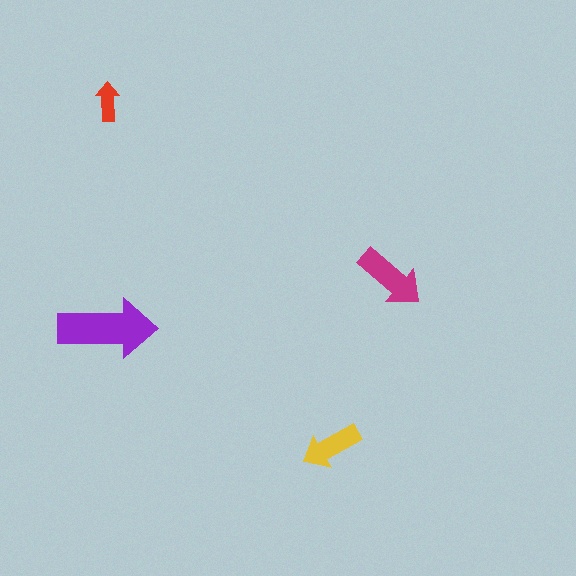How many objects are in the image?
There are 4 objects in the image.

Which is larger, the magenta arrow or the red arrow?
The magenta one.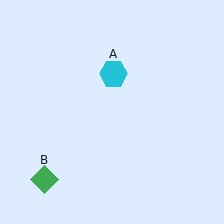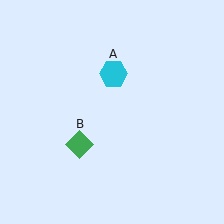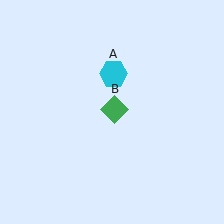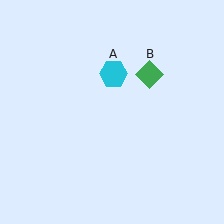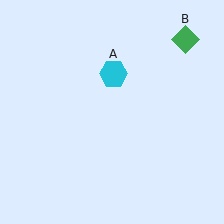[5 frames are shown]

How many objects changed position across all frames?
1 object changed position: green diamond (object B).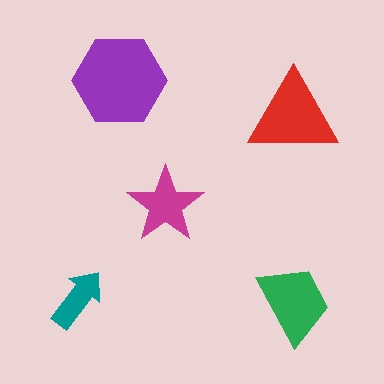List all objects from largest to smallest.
The purple hexagon, the red triangle, the green trapezoid, the magenta star, the teal arrow.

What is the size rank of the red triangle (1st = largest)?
2nd.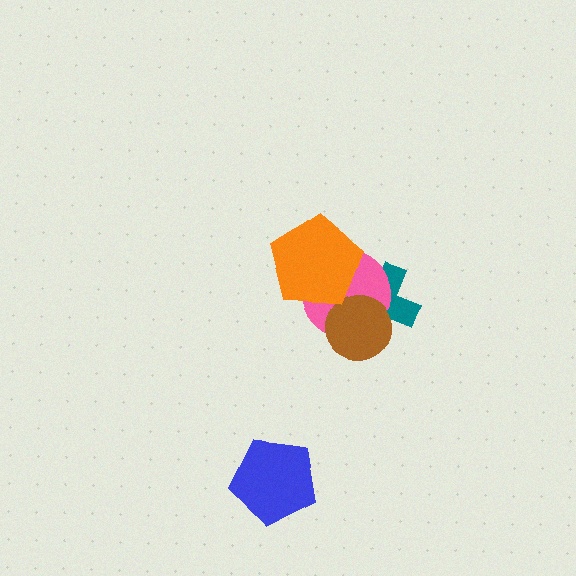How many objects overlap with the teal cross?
3 objects overlap with the teal cross.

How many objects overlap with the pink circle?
3 objects overlap with the pink circle.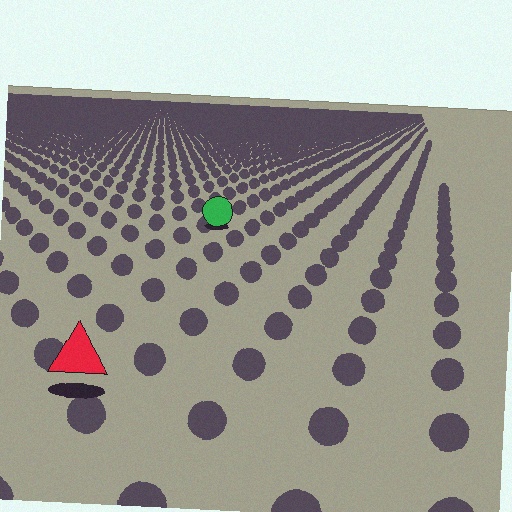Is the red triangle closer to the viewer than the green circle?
Yes. The red triangle is closer — you can tell from the texture gradient: the ground texture is coarser near it.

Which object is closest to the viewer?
The red triangle is closest. The texture marks near it are larger and more spread out.